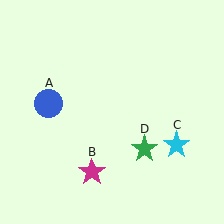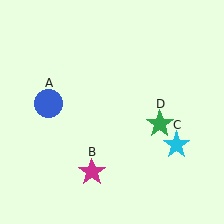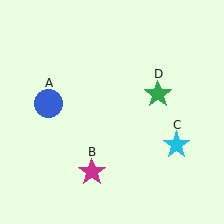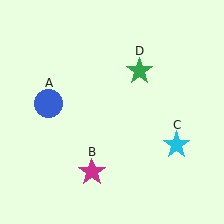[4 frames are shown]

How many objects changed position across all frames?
1 object changed position: green star (object D).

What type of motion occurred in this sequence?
The green star (object D) rotated counterclockwise around the center of the scene.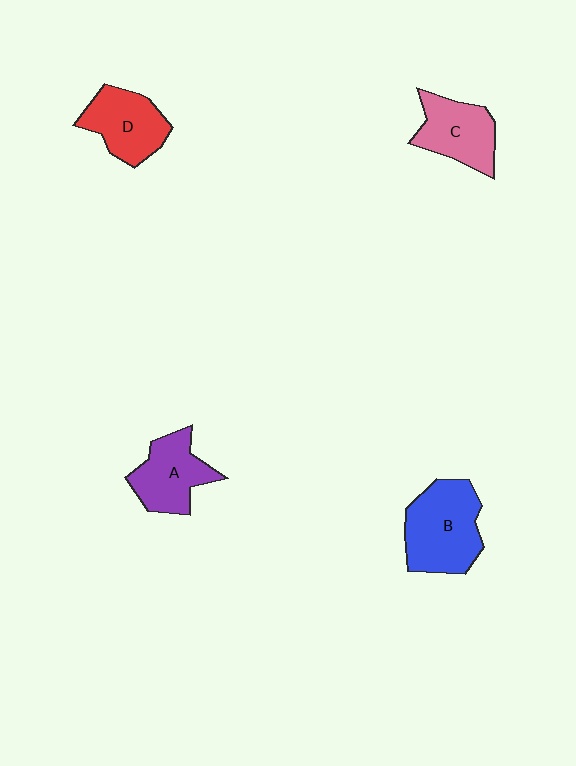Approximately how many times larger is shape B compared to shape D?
Approximately 1.3 times.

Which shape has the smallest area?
Shape C (pink).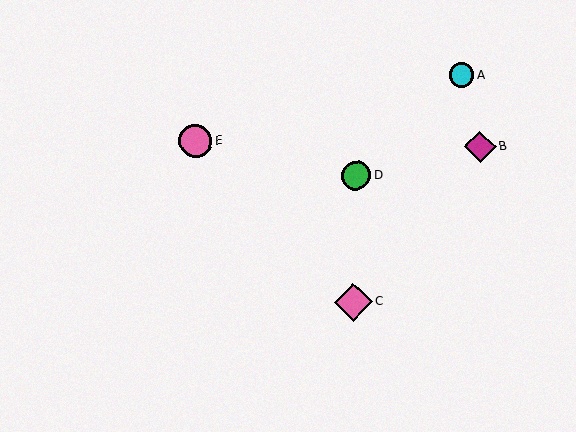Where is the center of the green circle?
The center of the green circle is at (356, 175).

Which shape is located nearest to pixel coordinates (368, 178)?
The green circle (labeled D) at (356, 175) is nearest to that location.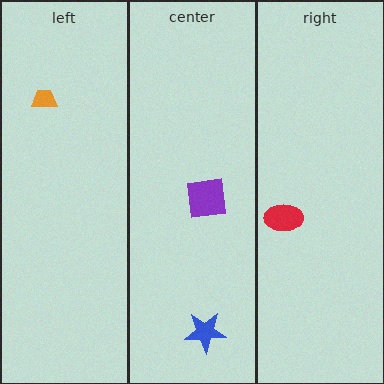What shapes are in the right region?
The red ellipse.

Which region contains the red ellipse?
The right region.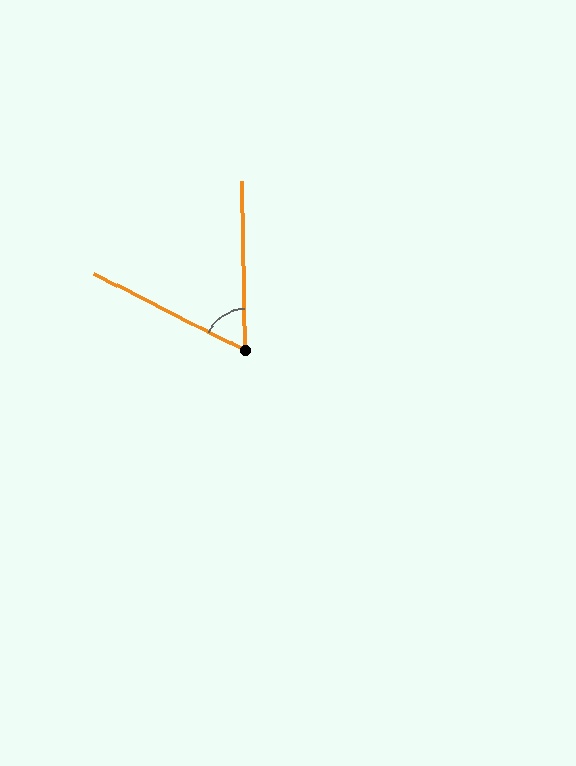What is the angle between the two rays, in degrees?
Approximately 62 degrees.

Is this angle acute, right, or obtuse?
It is acute.